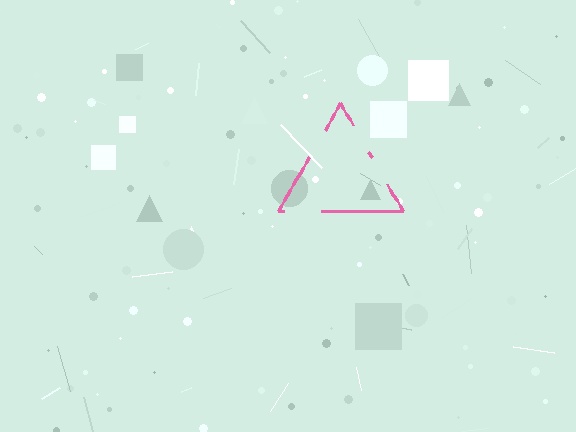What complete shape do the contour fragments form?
The contour fragments form a triangle.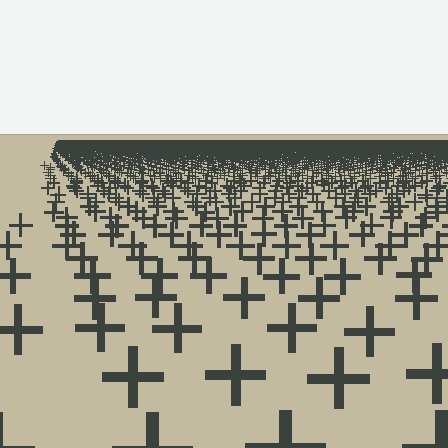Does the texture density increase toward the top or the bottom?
Density increases toward the top.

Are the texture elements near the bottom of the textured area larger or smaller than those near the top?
Larger. Near the bottom, elements are closer to the viewer and appear at a bigger on-screen size.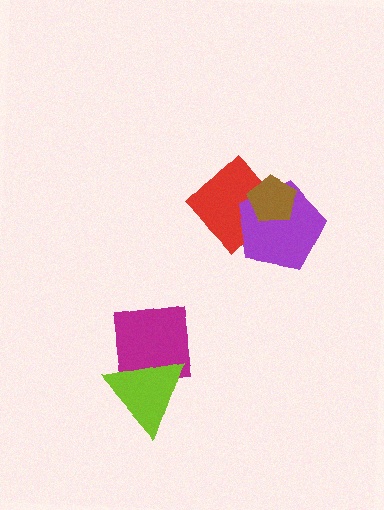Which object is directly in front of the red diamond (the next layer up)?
The purple pentagon is directly in front of the red diamond.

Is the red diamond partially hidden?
Yes, it is partially covered by another shape.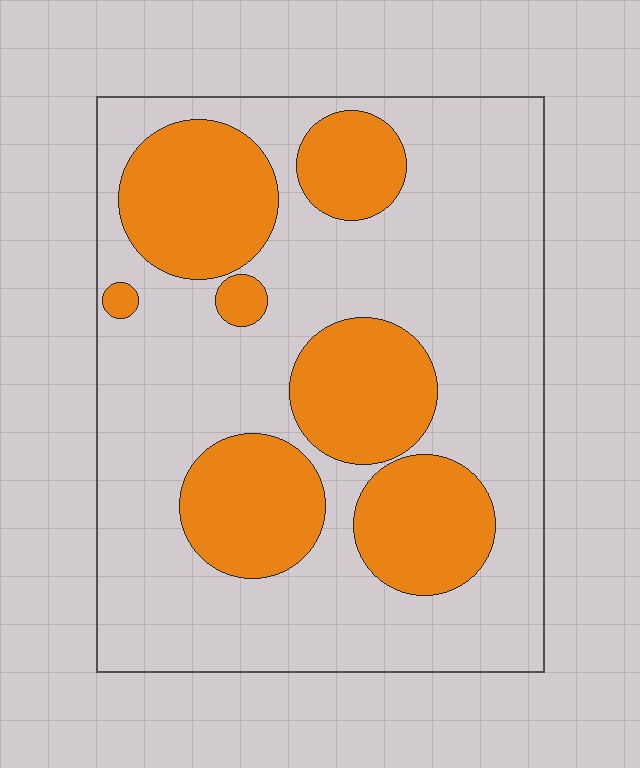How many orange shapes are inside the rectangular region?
7.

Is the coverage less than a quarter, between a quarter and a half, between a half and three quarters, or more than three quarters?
Between a quarter and a half.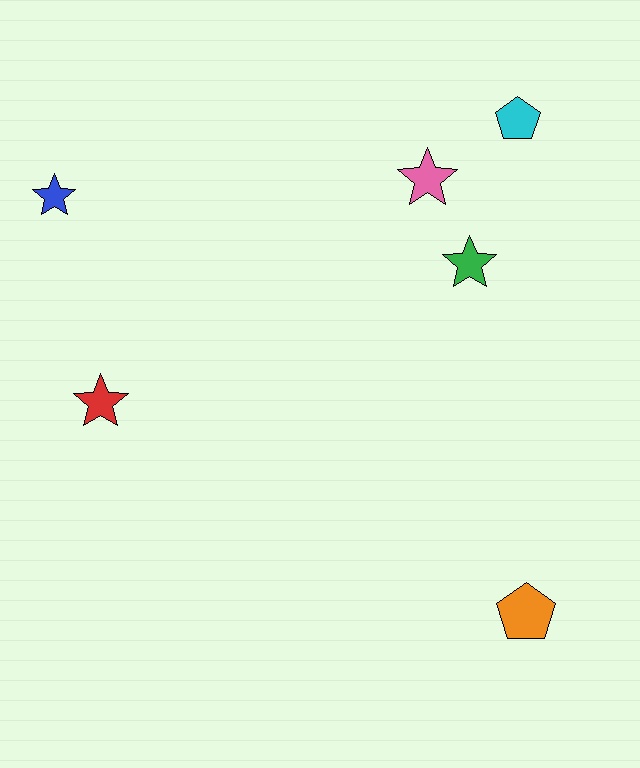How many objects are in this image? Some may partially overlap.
There are 6 objects.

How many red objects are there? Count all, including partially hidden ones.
There is 1 red object.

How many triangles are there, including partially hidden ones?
There are no triangles.